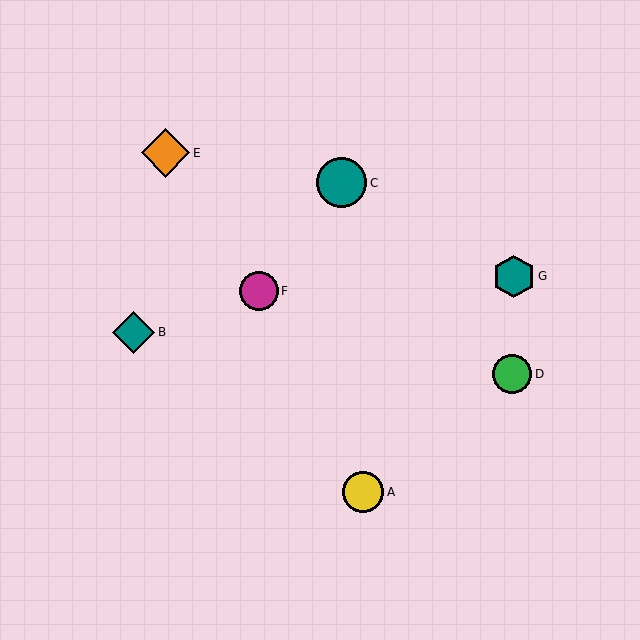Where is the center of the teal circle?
The center of the teal circle is at (342, 183).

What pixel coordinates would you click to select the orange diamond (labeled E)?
Click at (166, 153) to select the orange diamond E.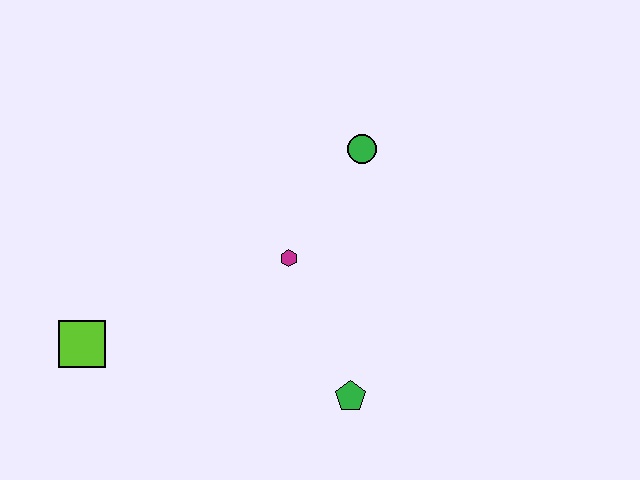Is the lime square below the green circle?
Yes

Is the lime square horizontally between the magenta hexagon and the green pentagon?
No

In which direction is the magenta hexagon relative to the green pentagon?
The magenta hexagon is above the green pentagon.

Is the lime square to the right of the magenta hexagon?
No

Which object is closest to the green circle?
The magenta hexagon is closest to the green circle.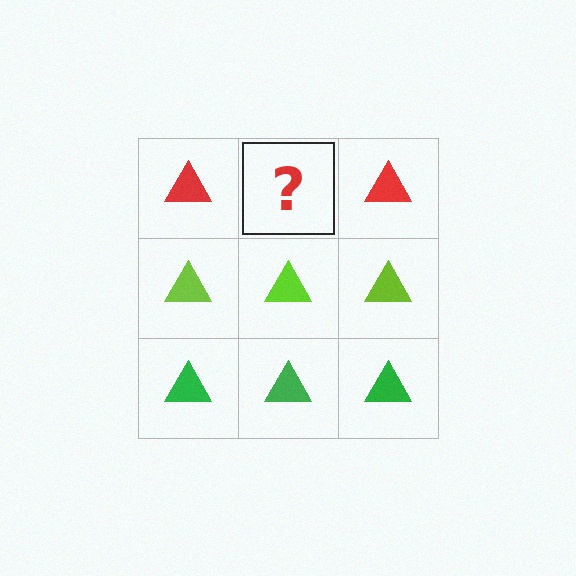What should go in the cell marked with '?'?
The missing cell should contain a red triangle.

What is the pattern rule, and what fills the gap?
The rule is that each row has a consistent color. The gap should be filled with a red triangle.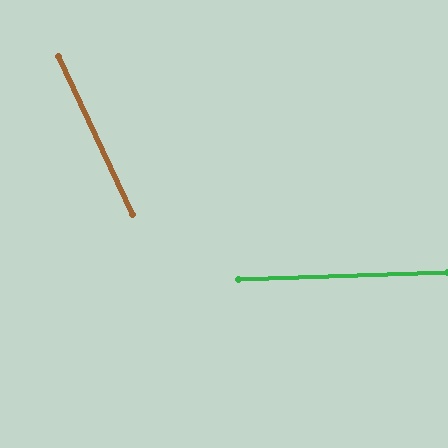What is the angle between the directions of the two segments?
Approximately 67 degrees.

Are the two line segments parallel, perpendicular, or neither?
Neither parallel nor perpendicular — they differ by about 67°.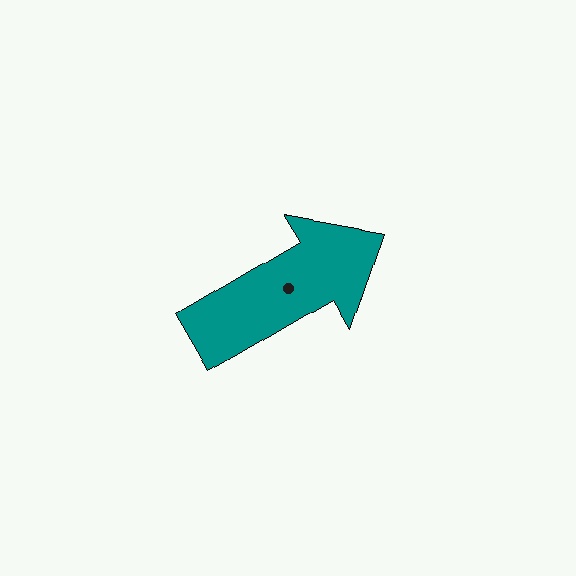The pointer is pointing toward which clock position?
Roughly 2 o'clock.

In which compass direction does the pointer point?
Northeast.